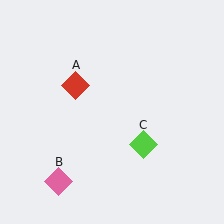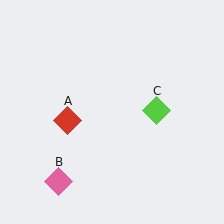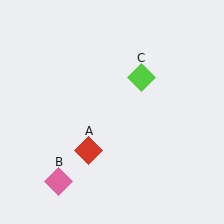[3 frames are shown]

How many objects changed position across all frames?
2 objects changed position: red diamond (object A), lime diamond (object C).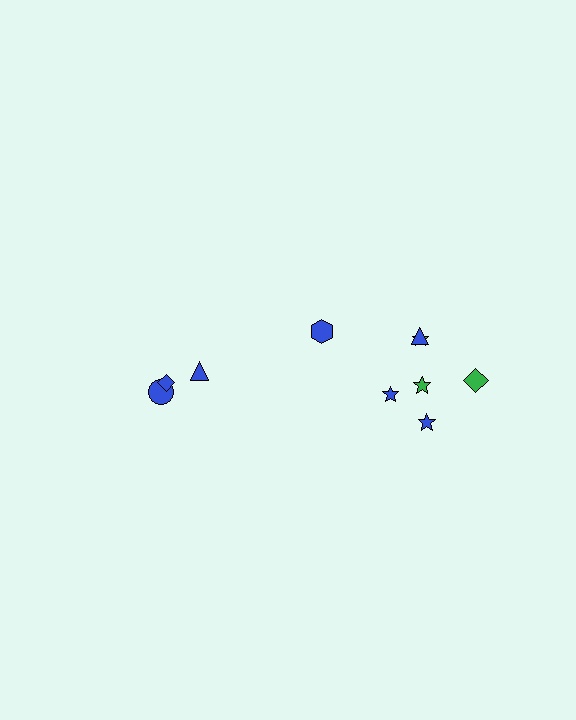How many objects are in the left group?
There are 3 objects.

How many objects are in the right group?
There are 7 objects.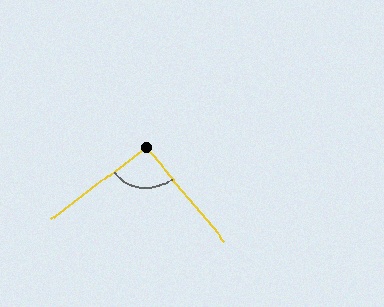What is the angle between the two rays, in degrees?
Approximately 92 degrees.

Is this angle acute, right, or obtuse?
It is approximately a right angle.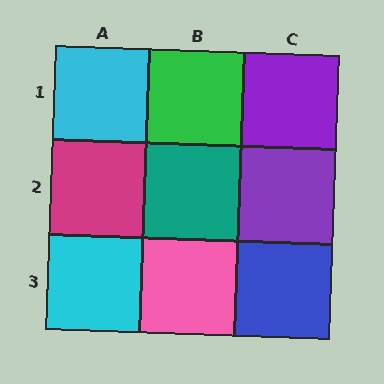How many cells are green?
1 cell is green.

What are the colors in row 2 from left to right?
Magenta, teal, purple.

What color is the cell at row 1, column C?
Purple.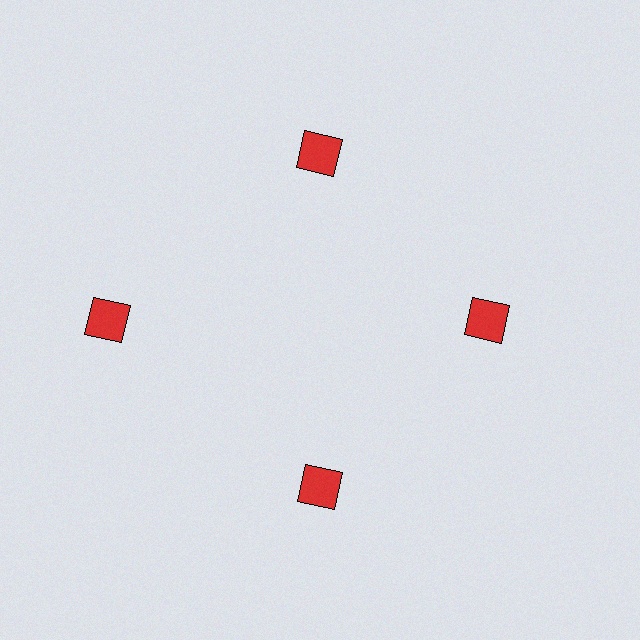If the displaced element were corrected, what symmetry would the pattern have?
It would have 4-fold rotational symmetry — the pattern would map onto itself every 90 degrees.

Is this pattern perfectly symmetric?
No. The 4 red squares are arranged in a ring, but one element near the 9 o'clock position is pushed outward from the center, breaking the 4-fold rotational symmetry.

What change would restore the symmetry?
The symmetry would be restored by moving it inward, back onto the ring so that all 4 squares sit at equal angles and equal distance from the center.